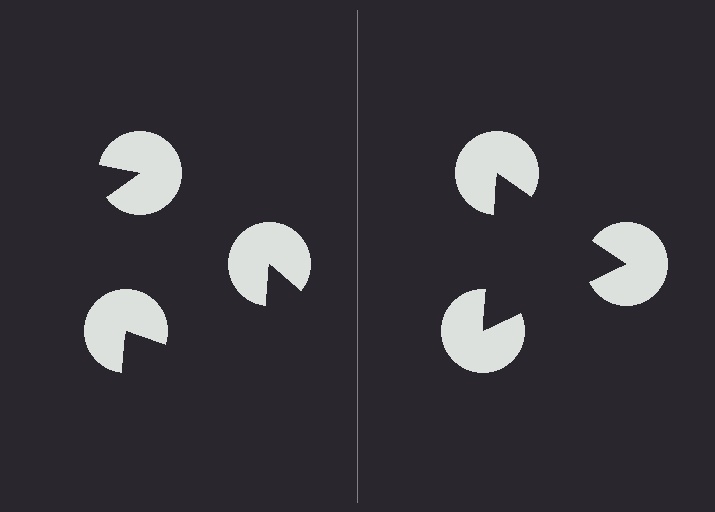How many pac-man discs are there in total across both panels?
6 — 3 on each side.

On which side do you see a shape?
An illusory triangle appears on the right side. On the left side the wedge cuts are rotated, so no coherent shape forms.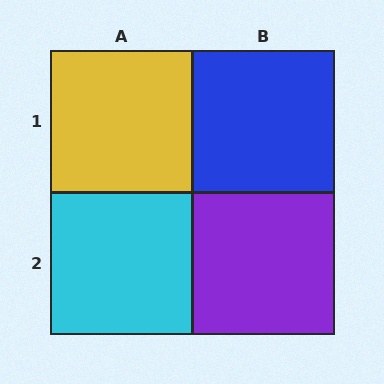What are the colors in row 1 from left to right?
Yellow, blue.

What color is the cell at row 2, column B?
Purple.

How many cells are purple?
1 cell is purple.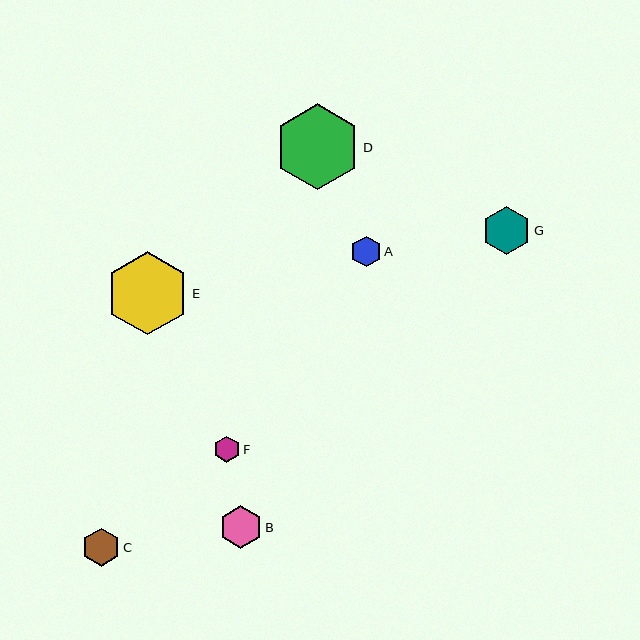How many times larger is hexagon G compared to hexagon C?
Hexagon G is approximately 1.3 times the size of hexagon C.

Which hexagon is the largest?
Hexagon D is the largest with a size of approximately 86 pixels.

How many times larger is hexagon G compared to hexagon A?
Hexagon G is approximately 1.6 times the size of hexagon A.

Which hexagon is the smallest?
Hexagon F is the smallest with a size of approximately 26 pixels.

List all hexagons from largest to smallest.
From largest to smallest: D, E, G, B, C, A, F.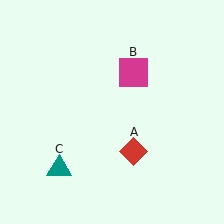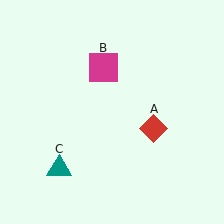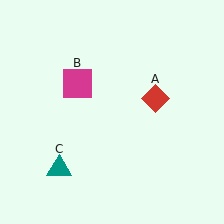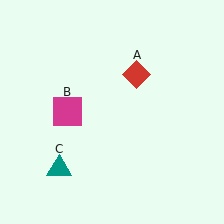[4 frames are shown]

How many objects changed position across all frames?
2 objects changed position: red diamond (object A), magenta square (object B).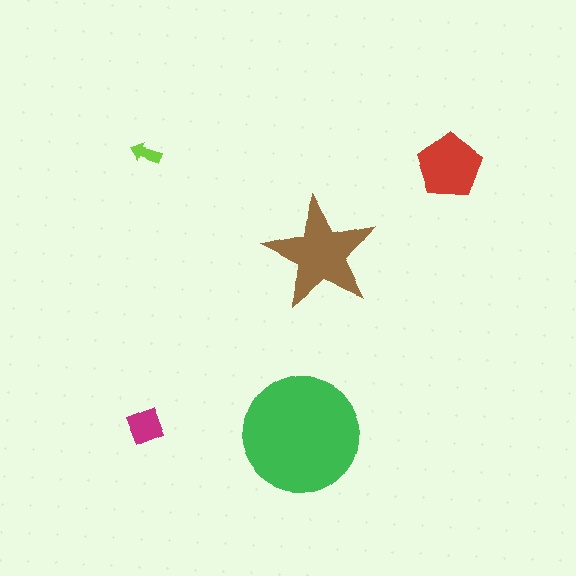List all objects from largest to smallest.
The green circle, the brown star, the red pentagon, the magenta square, the lime arrow.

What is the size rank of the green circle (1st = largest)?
1st.